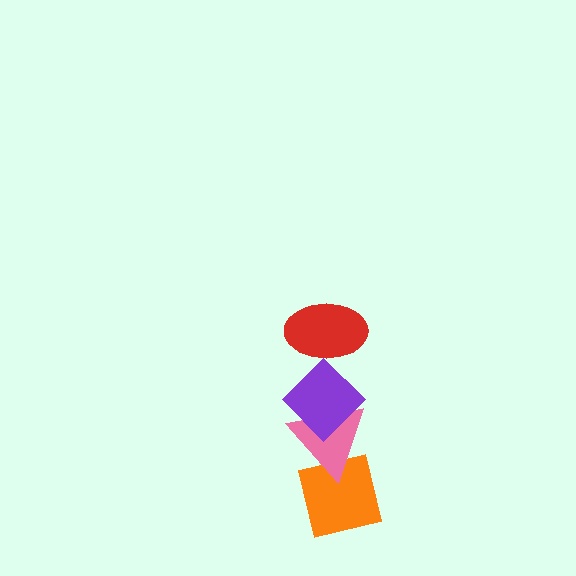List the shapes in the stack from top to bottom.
From top to bottom: the red ellipse, the purple diamond, the pink triangle, the orange square.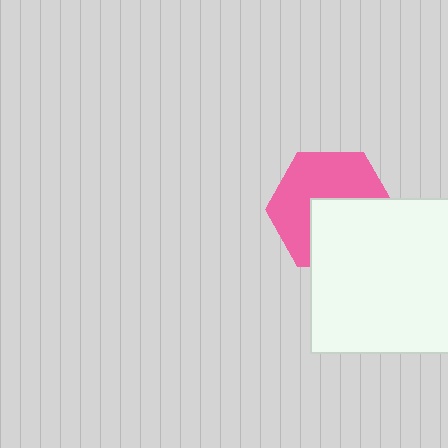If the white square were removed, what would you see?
You would see the complete pink hexagon.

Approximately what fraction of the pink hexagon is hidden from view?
Roughly 45% of the pink hexagon is hidden behind the white square.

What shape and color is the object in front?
The object in front is a white square.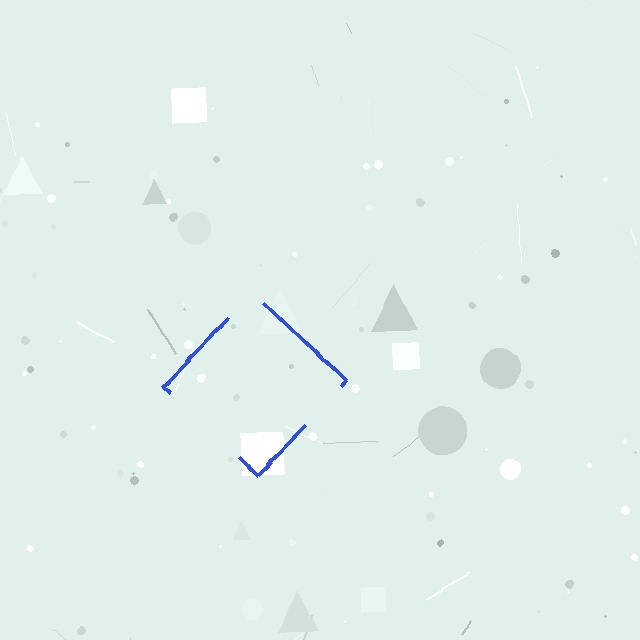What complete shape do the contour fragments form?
The contour fragments form a diamond.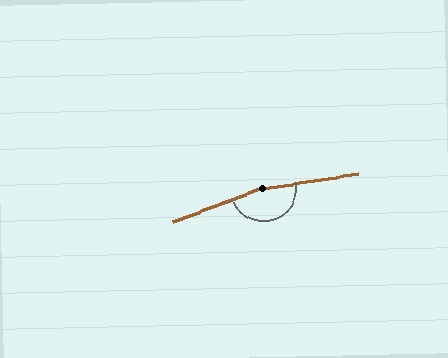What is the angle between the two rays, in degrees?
Approximately 168 degrees.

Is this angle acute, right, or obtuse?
It is obtuse.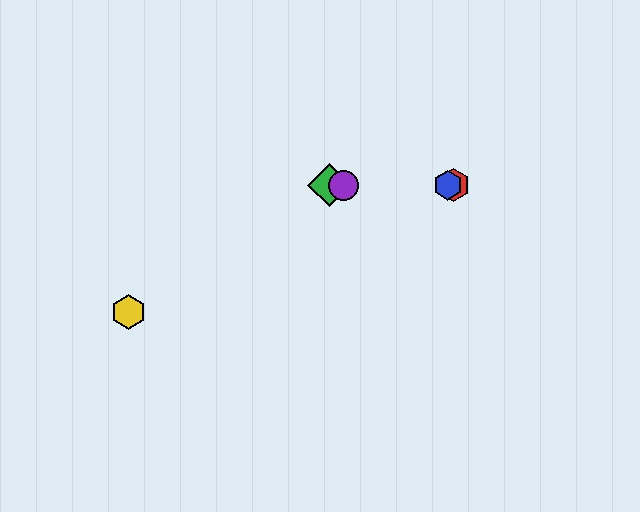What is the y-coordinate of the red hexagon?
The red hexagon is at y≈185.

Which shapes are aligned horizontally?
The red hexagon, the blue hexagon, the green diamond, the purple circle are aligned horizontally.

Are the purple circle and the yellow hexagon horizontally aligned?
No, the purple circle is at y≈185 and the yellow hexagon is at y≈312.